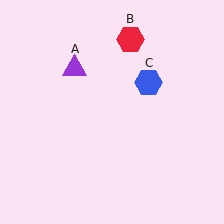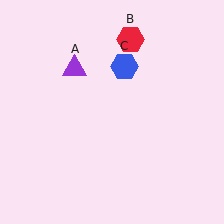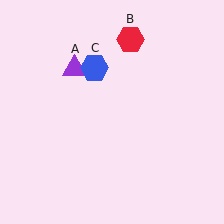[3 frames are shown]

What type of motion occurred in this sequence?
The blue hexagon (object C) rotated counterclockwise around the center of the scene.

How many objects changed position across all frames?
1 object changed position: blue hexagon (object C).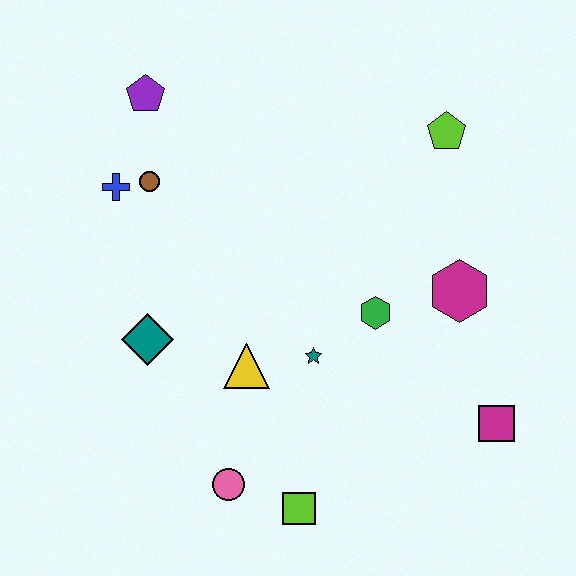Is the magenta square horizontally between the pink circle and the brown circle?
No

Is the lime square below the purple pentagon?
Yes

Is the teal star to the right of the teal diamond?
Yes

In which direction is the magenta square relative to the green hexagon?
The magenta square is to the right of the green hexagon.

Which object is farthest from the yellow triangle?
The lime pentagon is farthest from the yellow triangle.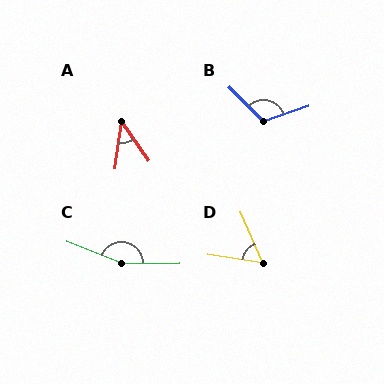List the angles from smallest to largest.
A (42°), D (58°), B (116°), C (158°).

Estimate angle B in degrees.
Approximately 116 degrees.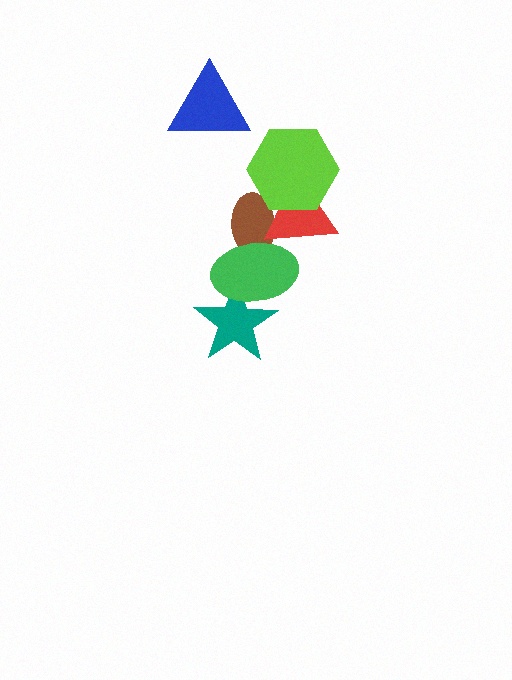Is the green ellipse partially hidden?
Yes, it is partially covered by another shape.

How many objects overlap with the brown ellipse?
3 objects overlap with the brown ellipse.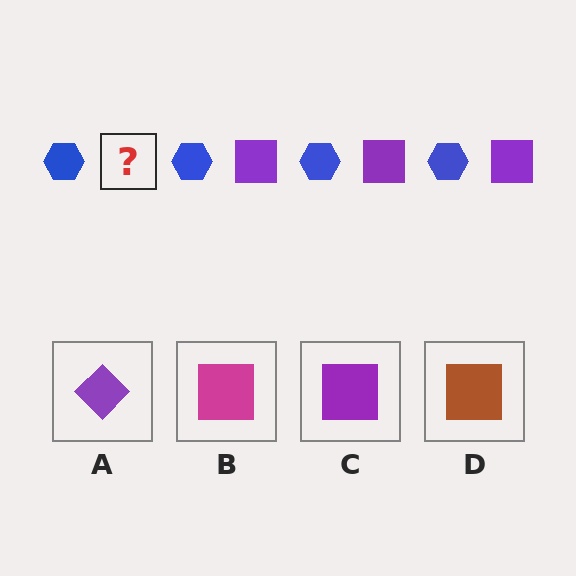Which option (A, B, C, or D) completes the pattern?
C.